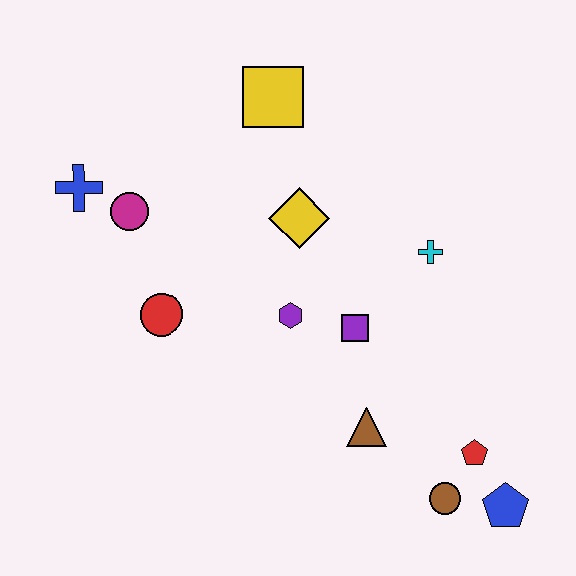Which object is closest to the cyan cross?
The purple square is closest to the cyan cross.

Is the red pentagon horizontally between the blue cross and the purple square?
No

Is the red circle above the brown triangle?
Yes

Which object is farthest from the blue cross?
The blue pentagon is farthest from the blue cross.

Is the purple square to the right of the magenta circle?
Yes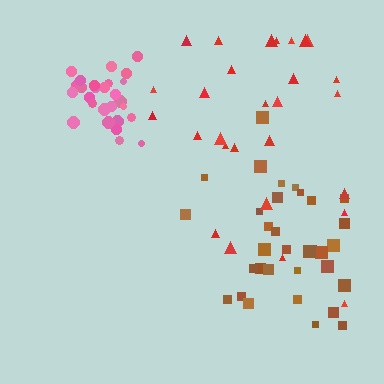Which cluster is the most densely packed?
Pink.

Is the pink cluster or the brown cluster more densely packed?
Pink.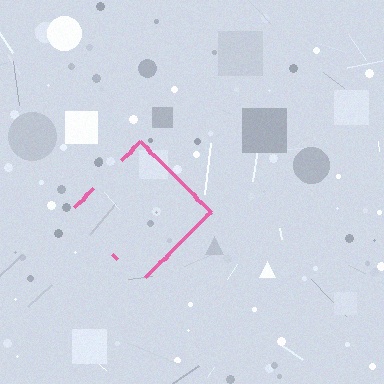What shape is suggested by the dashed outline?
The dashed outline suggests a diamond.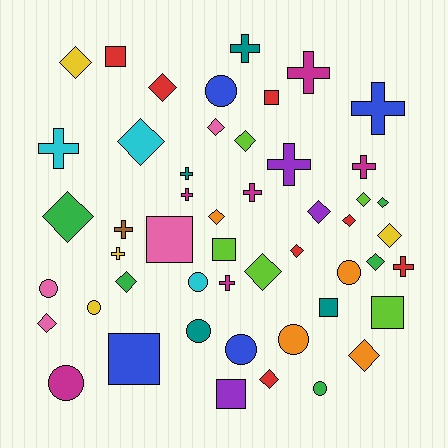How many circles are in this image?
There are 10 circles.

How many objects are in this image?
There are 50 objects.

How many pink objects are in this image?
There are 4 pink objects.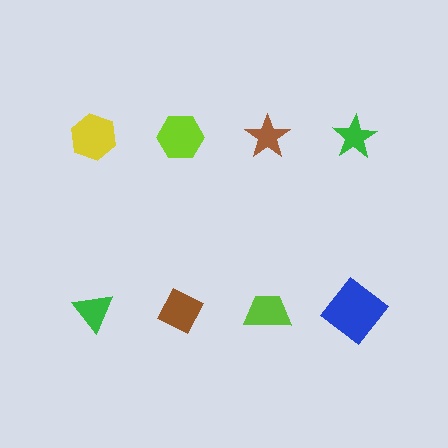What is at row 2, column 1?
A green triangle.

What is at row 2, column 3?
A lime trapezoid.